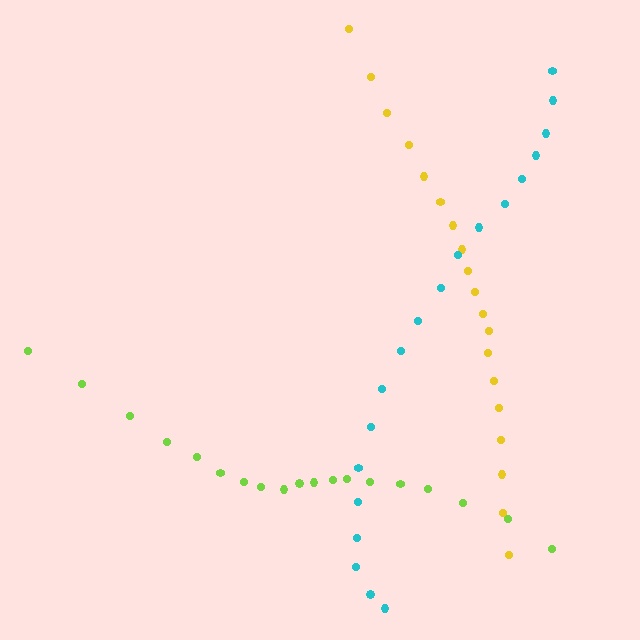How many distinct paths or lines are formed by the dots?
There are 3 distinct paths.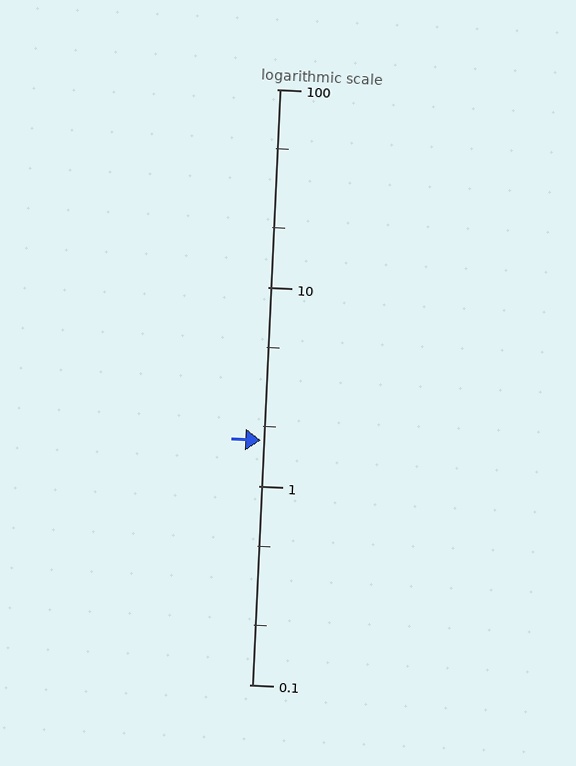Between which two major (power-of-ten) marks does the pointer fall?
The pointer is between 1 and 10.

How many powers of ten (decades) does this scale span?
The scale spans 3 decades, from 0.1 to 100.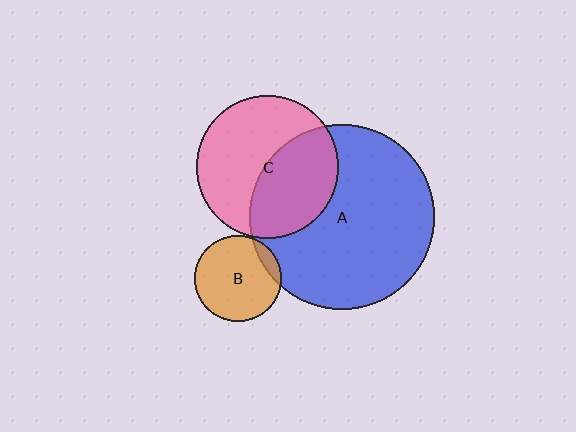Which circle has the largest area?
Circle A (blue).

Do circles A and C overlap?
Yes.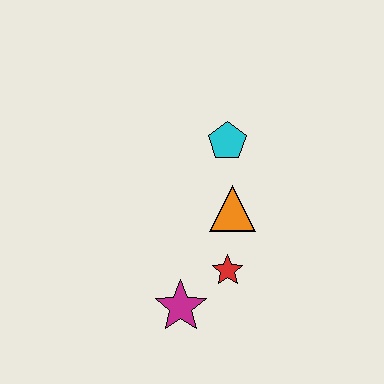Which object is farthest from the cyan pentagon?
The magenta star is farthest from the cyan pentagon.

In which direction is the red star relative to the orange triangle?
The red star is below the orange triangle.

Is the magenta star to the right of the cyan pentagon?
No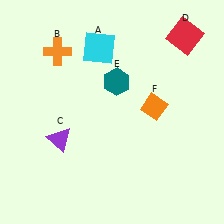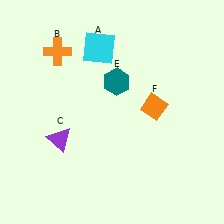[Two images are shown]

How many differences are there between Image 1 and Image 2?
There is 1 difference between the two images.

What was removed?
The red square (D) was removed in Image 2.